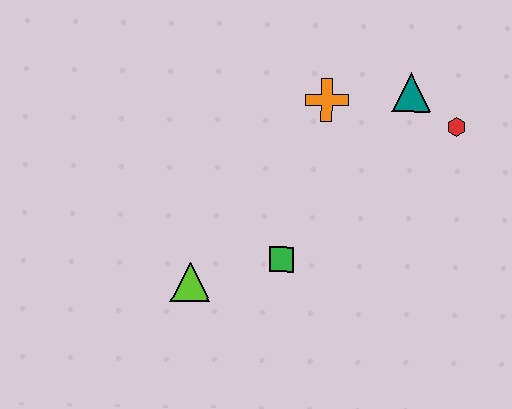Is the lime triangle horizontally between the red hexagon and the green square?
No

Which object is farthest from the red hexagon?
The lime triangle is farthest from the red hexagon.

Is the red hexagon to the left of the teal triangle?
No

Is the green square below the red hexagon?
Yes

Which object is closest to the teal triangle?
The red hexagon is closest to the teal triangle.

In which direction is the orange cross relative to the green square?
The orange cross is above the green square.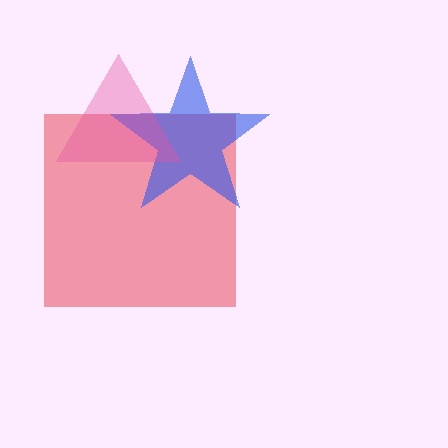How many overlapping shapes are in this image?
There are 3 overlapping shapes in the image.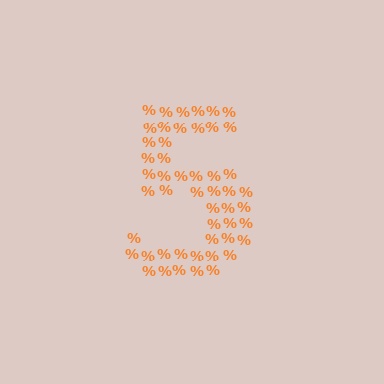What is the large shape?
The large shape is the digit 5.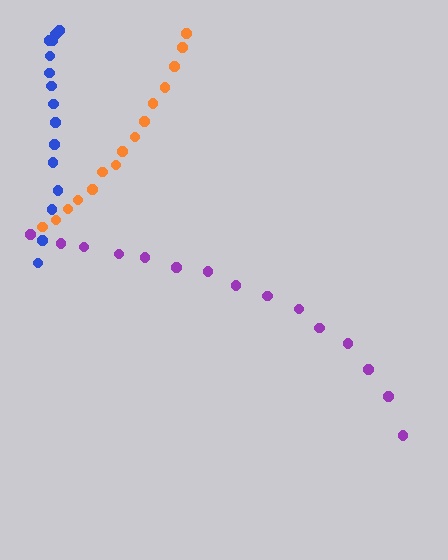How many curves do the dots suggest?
There are 3 distinct paths.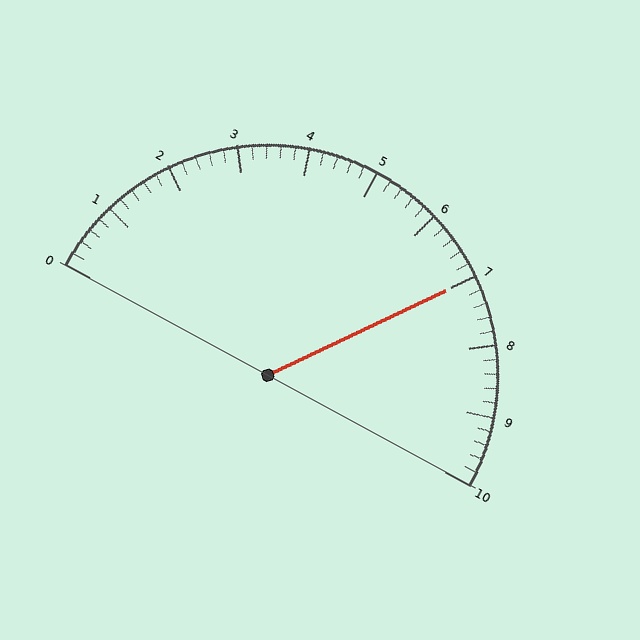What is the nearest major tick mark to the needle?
The nearest major tick mark is 7.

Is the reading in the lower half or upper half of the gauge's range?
The reading is in the upper half of the range (0 to 10).